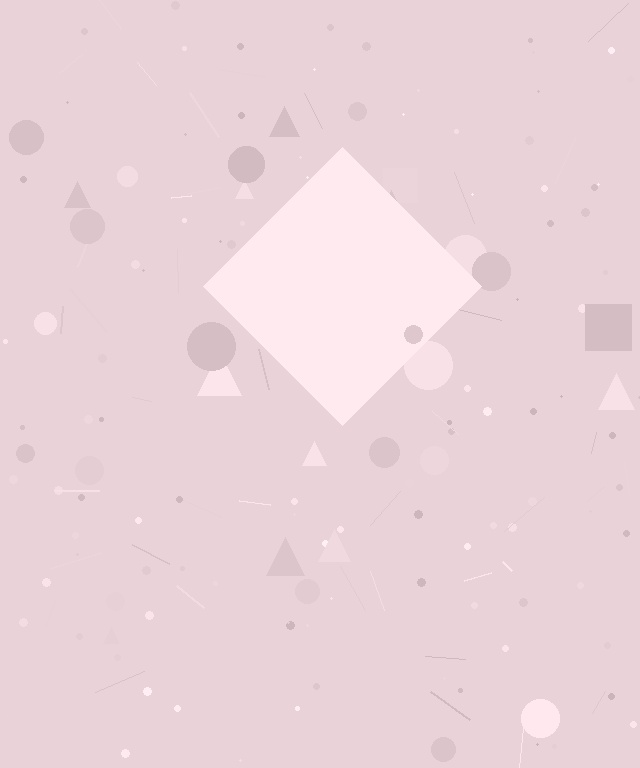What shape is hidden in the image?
A diamond is hidden in the image.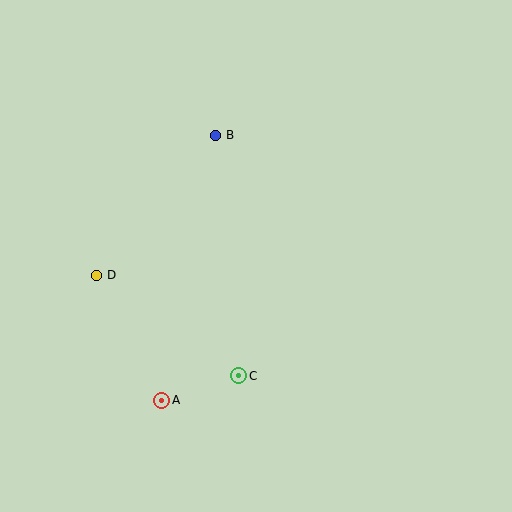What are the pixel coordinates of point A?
Point A is at (162, 400).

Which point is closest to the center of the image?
Point C at (239, 376) is closest to the center.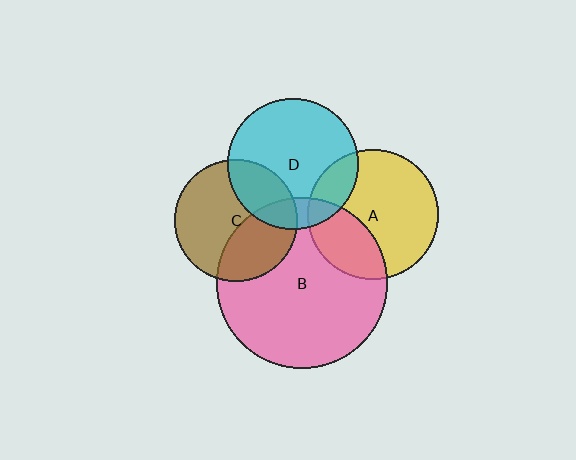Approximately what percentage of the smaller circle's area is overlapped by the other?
Approximately 25%.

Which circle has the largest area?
Circle B (pink).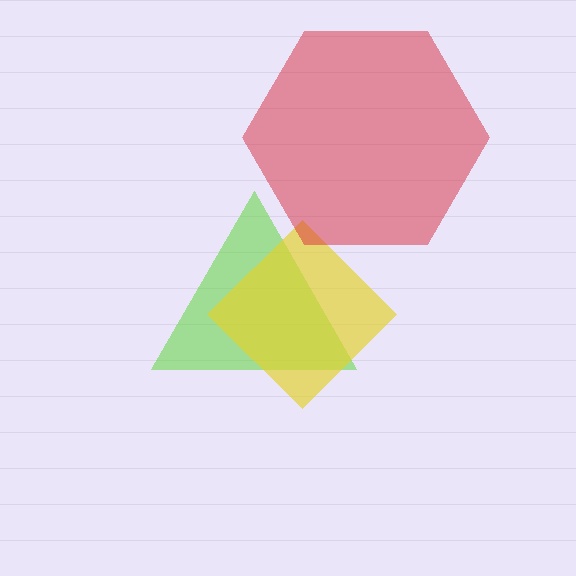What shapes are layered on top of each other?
The layered shapes are: a lime triangle, a yellow diamond, a red hexagon.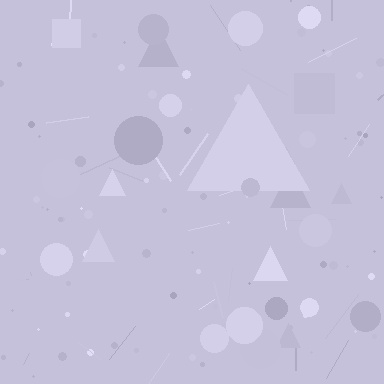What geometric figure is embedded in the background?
A triangle is embedded in the background.